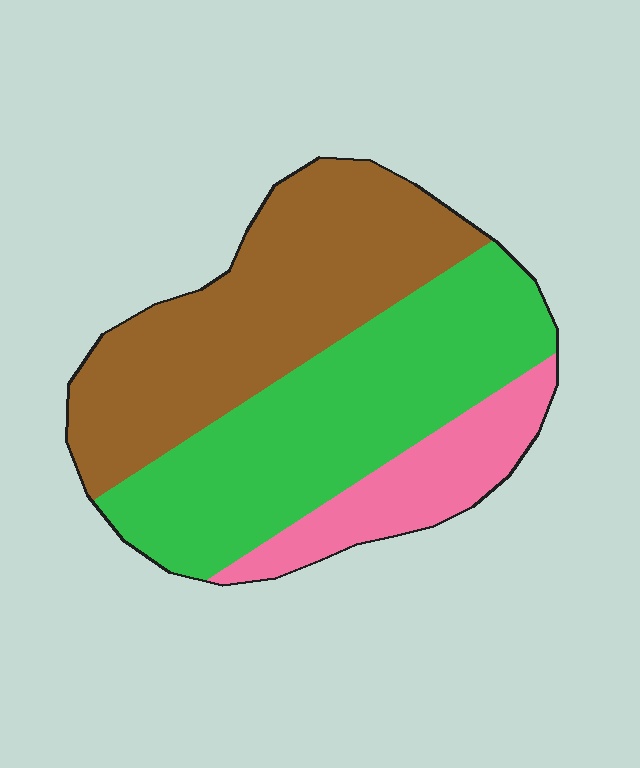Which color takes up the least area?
Pink, at roughly 15%.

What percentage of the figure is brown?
Brown covers about 40% of the figure.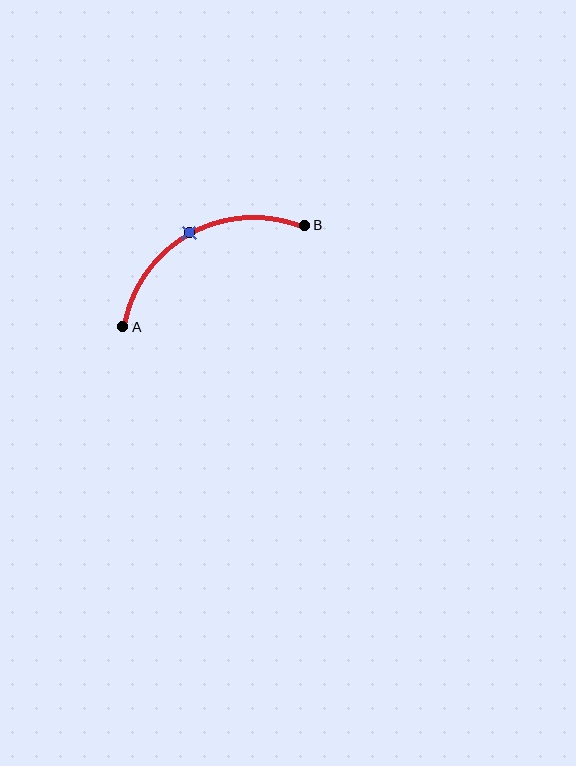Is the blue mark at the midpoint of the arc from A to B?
Yes. The blue mark lies on the arc at equal arc-length from both A and B — it is the arc midpoint.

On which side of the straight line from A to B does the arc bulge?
The arc bulges above the straight line connecting A and B.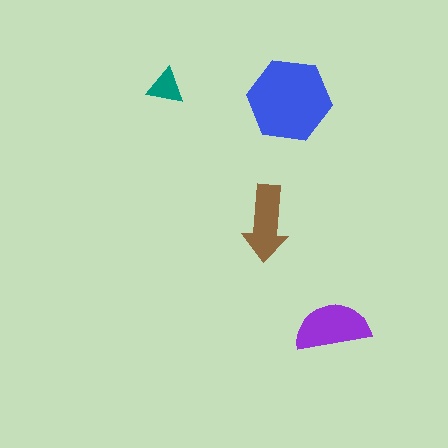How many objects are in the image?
There are 4 objects in the image.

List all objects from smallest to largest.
The teal triangle, the brown arrow, the purple semicircle, the blue hexagon.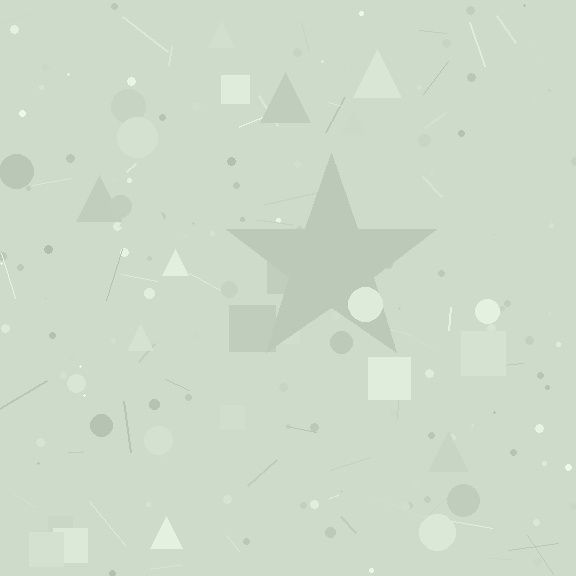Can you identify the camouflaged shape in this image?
The camouflaged shape is a star.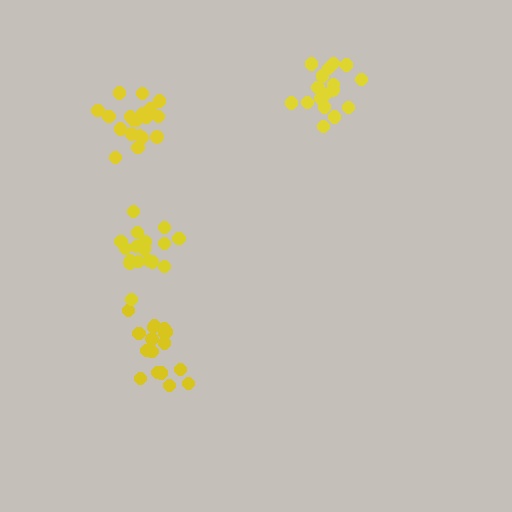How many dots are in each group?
Group 1: 17 dots, Group 2: 19 dots, Group 3: 18 dots, Group 4: 18 dots (72 total).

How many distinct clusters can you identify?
There are 4 distinct clusters.